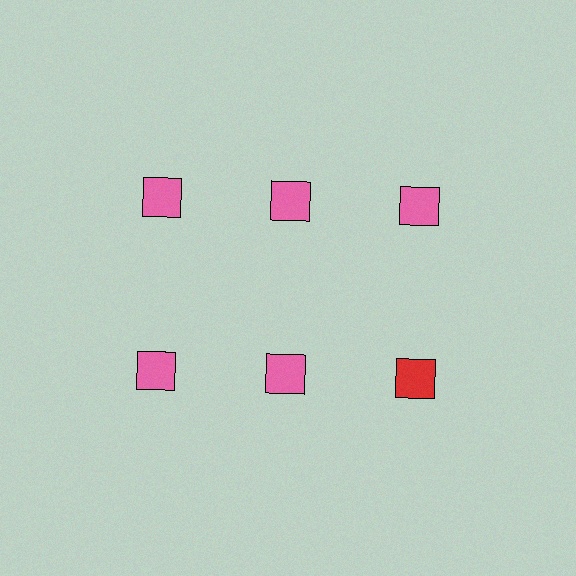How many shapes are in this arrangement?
There are 6 shapes arranged in a grid pattern.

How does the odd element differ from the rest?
It has a different color: red instead of pink.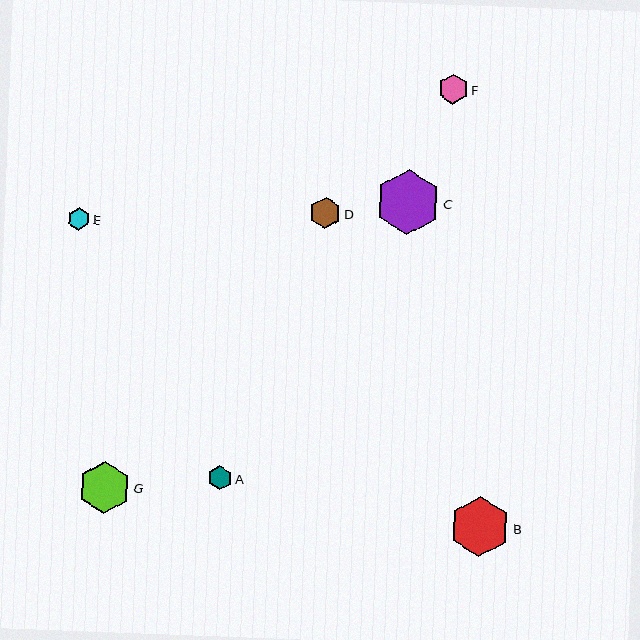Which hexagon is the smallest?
Hexagon E is the smallest with a size of approximately 23 pixels.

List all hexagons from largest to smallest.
From largest to smallest: C, B, G, D, F, A, E.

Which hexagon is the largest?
Hexagon C is the largest with a size of approximately 65 pixels.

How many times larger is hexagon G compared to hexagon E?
Hexagon G is approximately 2.3 times the size of hexagon E.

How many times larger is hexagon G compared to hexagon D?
Hexagon G is approximately 1.7 times the size of hexagon D.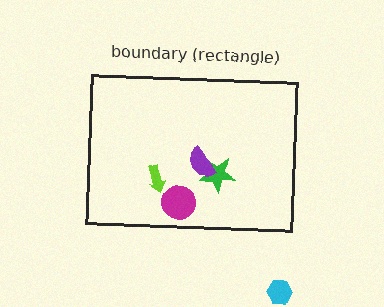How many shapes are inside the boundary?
4 inside, 1 outside.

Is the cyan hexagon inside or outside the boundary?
Outside.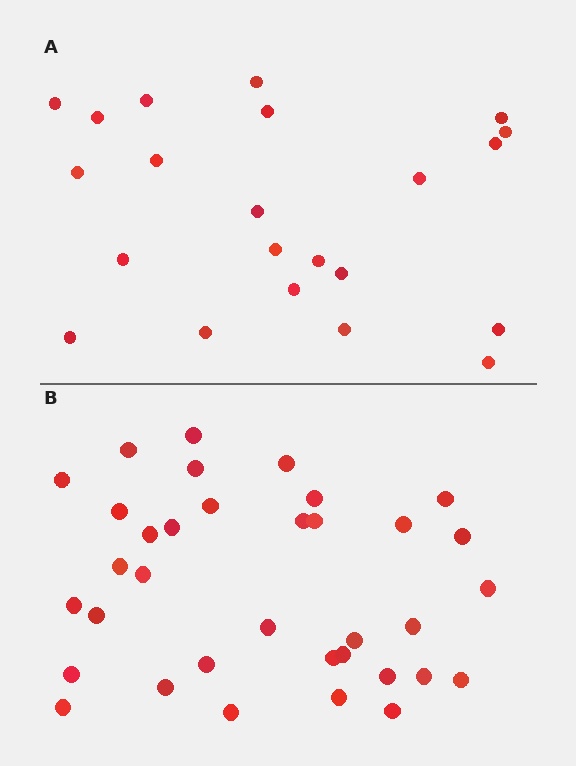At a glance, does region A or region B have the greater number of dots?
Region B (the bottom region) has more dots.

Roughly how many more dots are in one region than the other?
Region B has approximately 15 more dots than region A.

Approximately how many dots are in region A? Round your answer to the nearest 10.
About 20 dots. (The exact count is 22, which rounds to 20.)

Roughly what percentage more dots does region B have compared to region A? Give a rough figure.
About 60% more.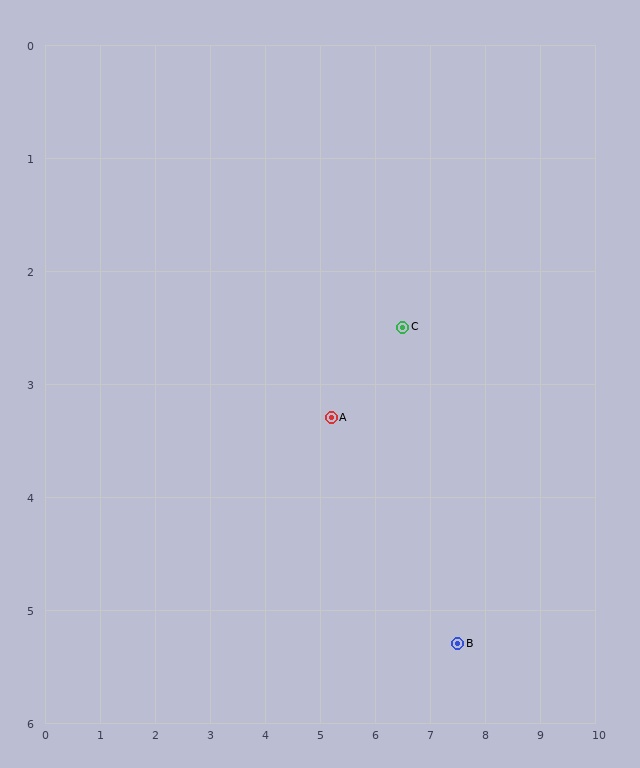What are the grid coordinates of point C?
Point C is at approximately (6.5, 2.5).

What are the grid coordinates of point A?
Point A is at approximately (5.2, 3.3).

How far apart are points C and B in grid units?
Points C and B are about 3.0 grid units apart.